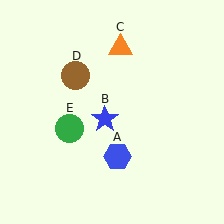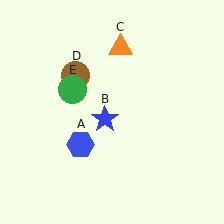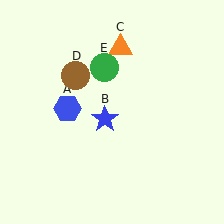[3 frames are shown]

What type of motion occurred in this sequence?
The blue hexagon (object A), green circle (object E) rotated clockwise around the center of the scene.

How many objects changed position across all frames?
2 objects changed position: blue hexagon (object A), green circle (object E).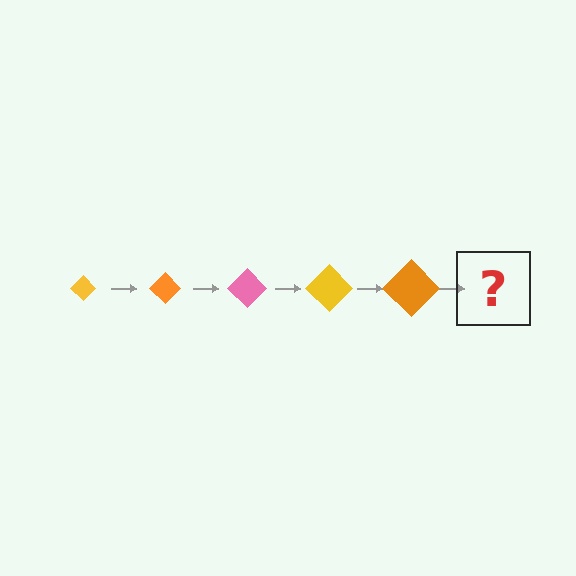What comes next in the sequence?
The next element should be a pink diamond, larger than the previous one.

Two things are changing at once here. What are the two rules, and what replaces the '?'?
The two rules are that the diamond grows larger each step and the color cycles through yellow, orange, and pink. The '?' should be a pink diamond, larger than the previous one.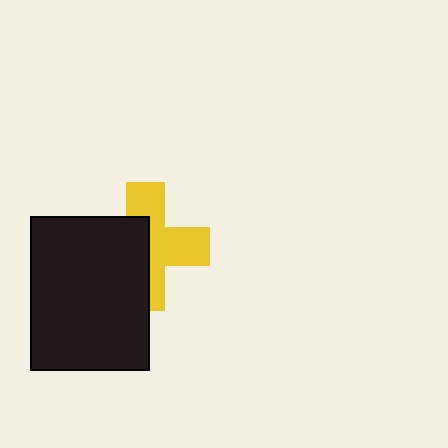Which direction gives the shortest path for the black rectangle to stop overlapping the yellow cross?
Moving left gives the shortest separation.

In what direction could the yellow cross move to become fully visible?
The yellow cross could move right. That would shift it out from behind the black rectangle entirely.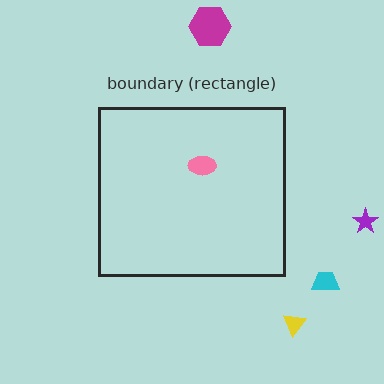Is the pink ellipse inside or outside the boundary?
Inside.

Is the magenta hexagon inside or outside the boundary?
Outside.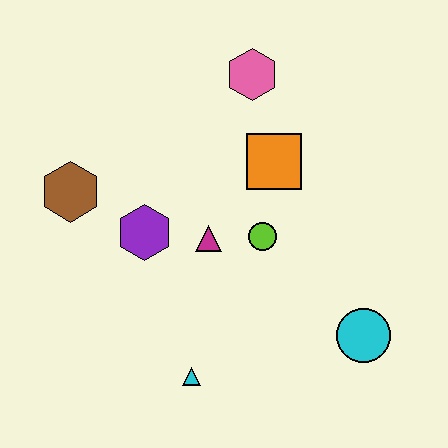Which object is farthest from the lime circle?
The brown hexagon is farthest from the lime circle.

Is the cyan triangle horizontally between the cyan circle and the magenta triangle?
No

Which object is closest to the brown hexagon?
The purple hexagon is closest to the brown hexagon.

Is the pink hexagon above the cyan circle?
Yes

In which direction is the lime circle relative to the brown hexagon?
The lime circle is to the right of the brown hexagon.